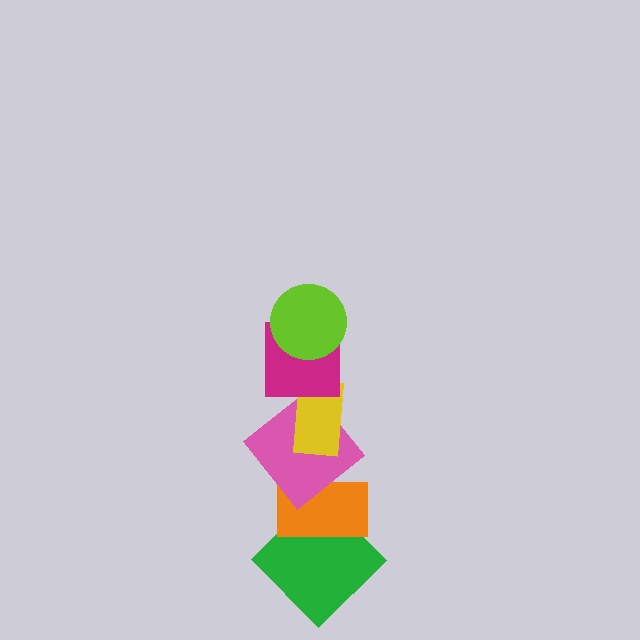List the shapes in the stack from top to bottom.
From top to bottom: the lime circle, the magenta square, the yellow rectangle, the pink diamond, the orange rectangle, the green diamond.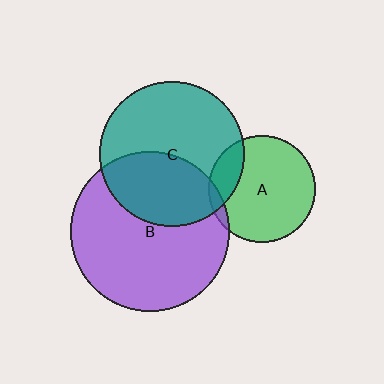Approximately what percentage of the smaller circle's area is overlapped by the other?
Approximately 40%.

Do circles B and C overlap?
Yes.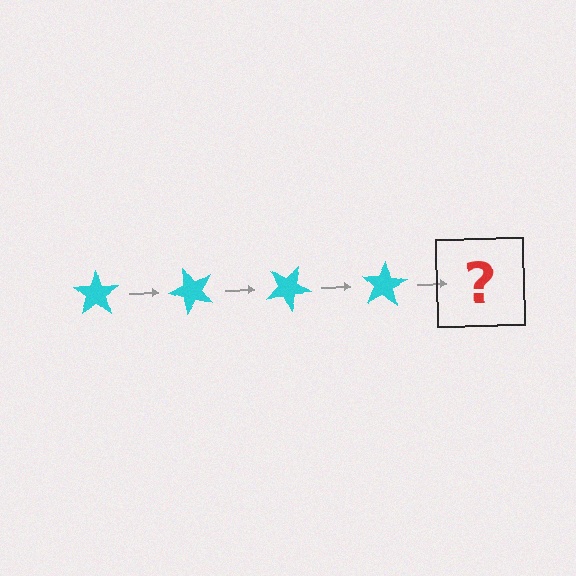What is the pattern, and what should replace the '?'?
The pattern is that the star rotates 50 degrees each step. The '?' should be a cyan star rotated 200 degrees.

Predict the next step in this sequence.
The next step is a cyan star rotated 200 degrees.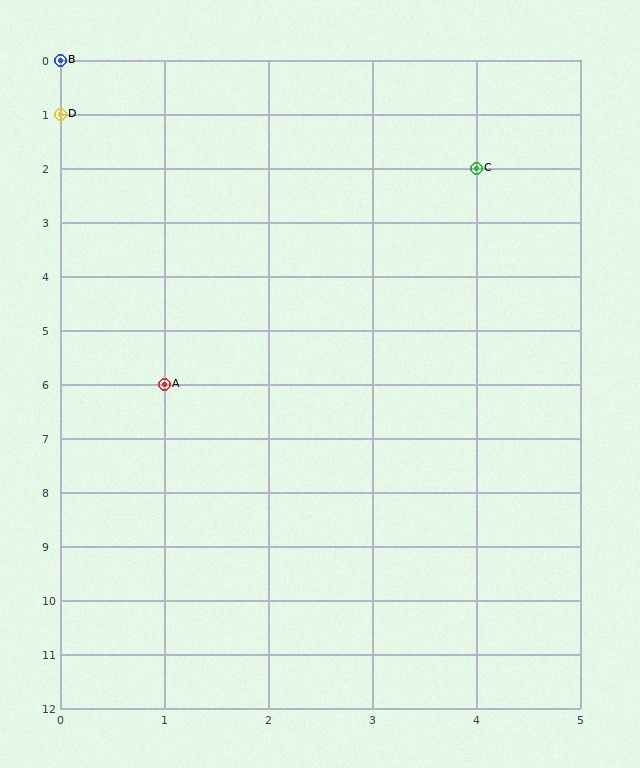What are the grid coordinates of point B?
Point B is at grid coordinates (0, 0).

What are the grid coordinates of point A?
Point A is at grid coordinates (1, 6).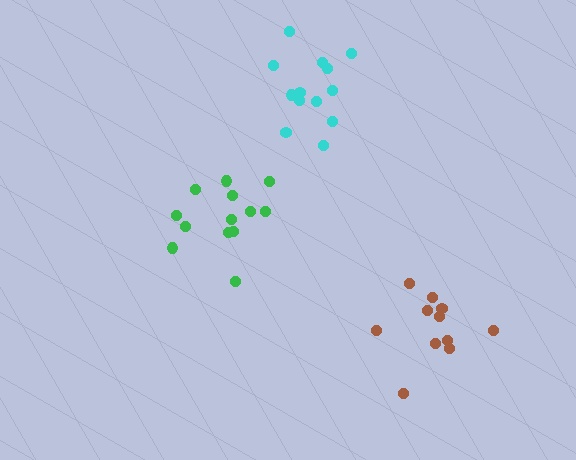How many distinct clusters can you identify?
There are 3 distinct clusters.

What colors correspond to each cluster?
The clusters are colored: cyan, brown, green.